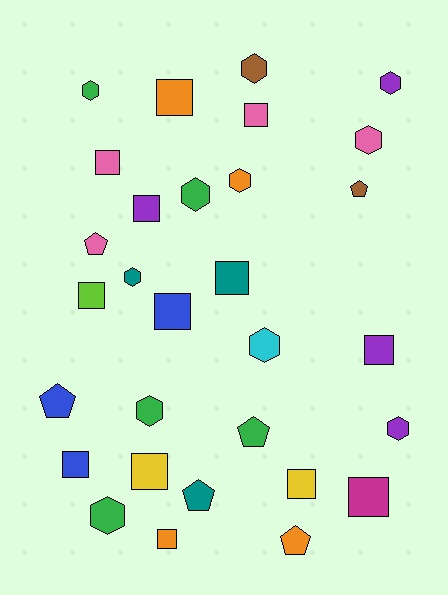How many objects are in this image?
There are 30 objects.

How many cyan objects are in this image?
There is 1 cyan object.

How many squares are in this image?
There are 13 squares.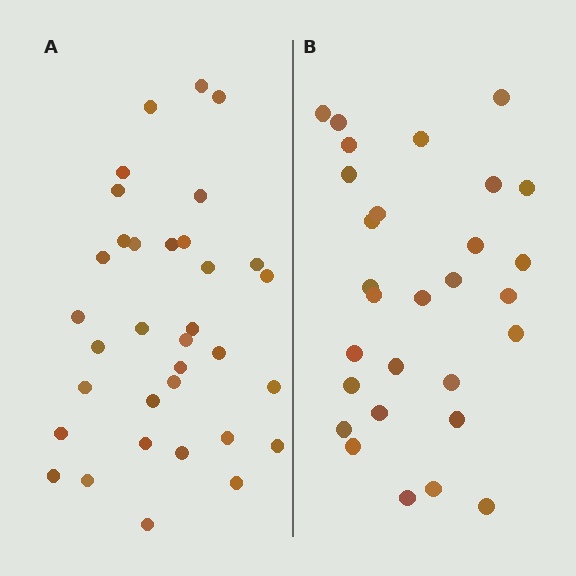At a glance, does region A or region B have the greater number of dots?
Region A (the left region) has more dots.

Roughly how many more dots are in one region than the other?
Region A has about 5 more dots than region B.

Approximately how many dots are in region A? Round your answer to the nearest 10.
About 30 dots. (The exact count is 34, which rounds to 30.)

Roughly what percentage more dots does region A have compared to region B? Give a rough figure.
About 15% more.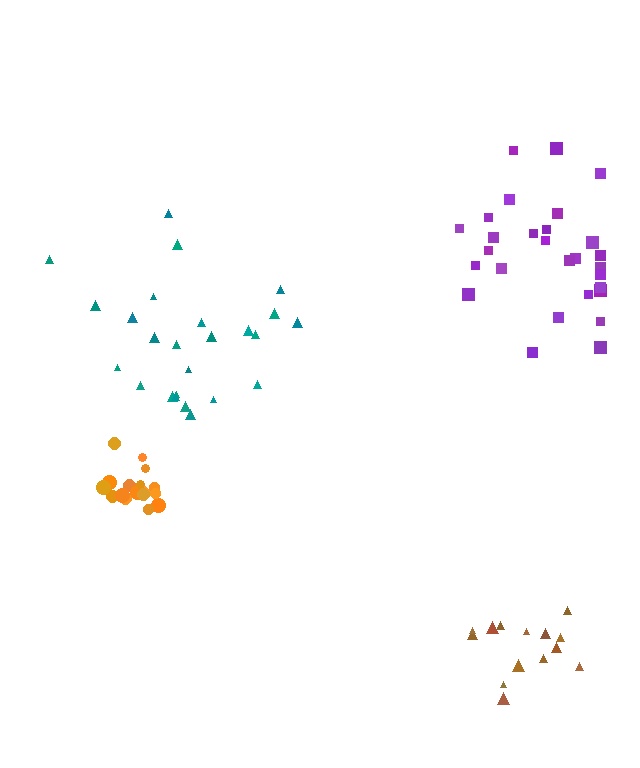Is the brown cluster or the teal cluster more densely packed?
Brown.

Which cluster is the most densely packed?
Orange.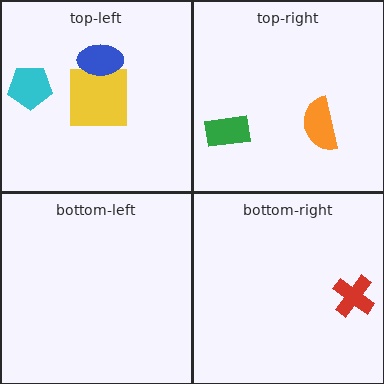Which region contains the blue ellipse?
The top-left region.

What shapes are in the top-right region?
The orange semicircle, the green rectangle.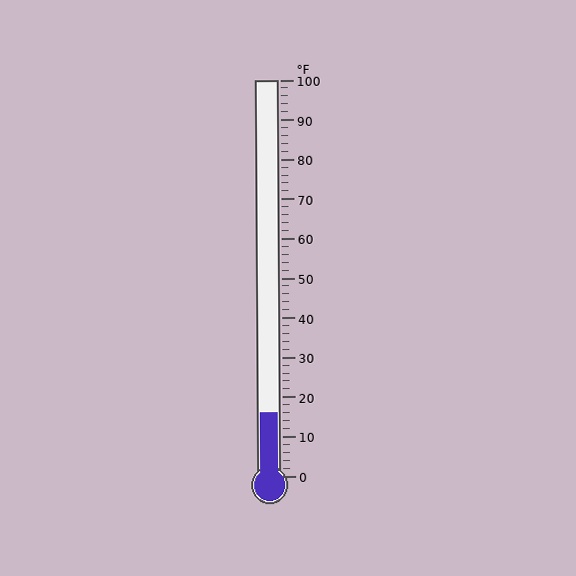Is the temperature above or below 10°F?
The temperature is above 10°F.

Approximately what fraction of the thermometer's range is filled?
The thermometer is filled to approximately 15% of its range.